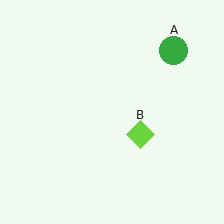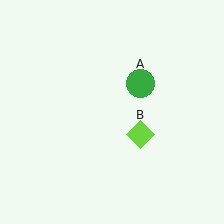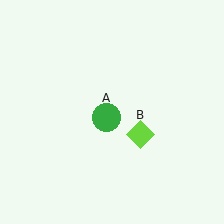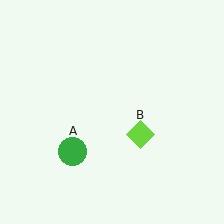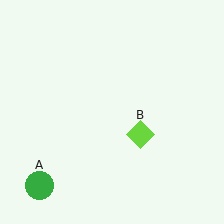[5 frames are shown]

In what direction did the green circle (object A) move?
The green circle (object A) moved down and to the left.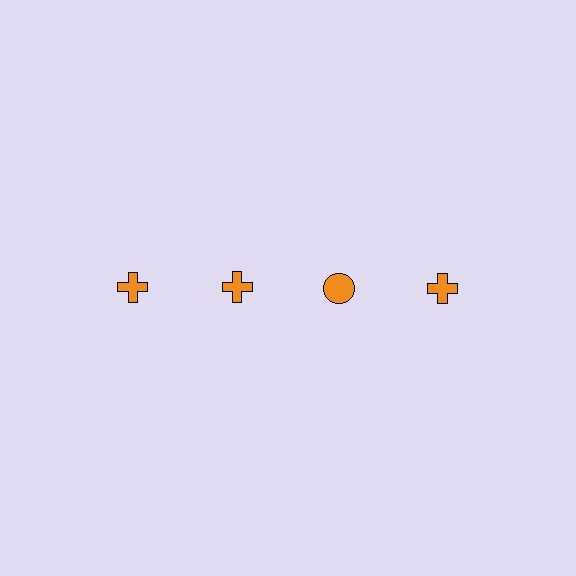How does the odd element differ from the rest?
It has a different shape: circle instead of cross.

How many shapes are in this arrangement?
There are 4 shapes arranged in a grid pattern.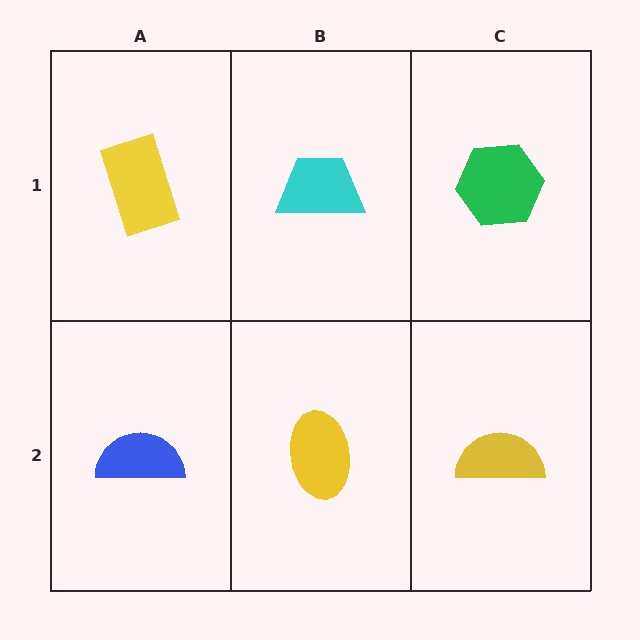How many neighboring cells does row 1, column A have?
2.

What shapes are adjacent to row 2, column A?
A yellow rectangle (row 1, column A), a yellow ellipse (row 2, column B).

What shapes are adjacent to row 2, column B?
A cyan trapezoid (row 1, column B), a blue semicircle (row 2, column A), a yellow semicircle (row 2, column C).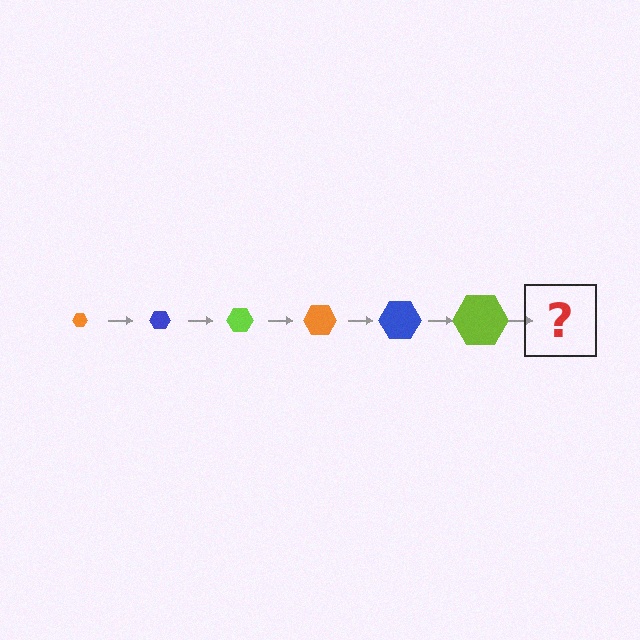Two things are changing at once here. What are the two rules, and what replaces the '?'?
The two rules are that the hexagon grows larger each step and the color cycles through orange, blue, and lime. The '?' should be an orange hexagon, larger than the previous one.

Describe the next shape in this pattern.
It should be an orange hexagon, larger than the previous one.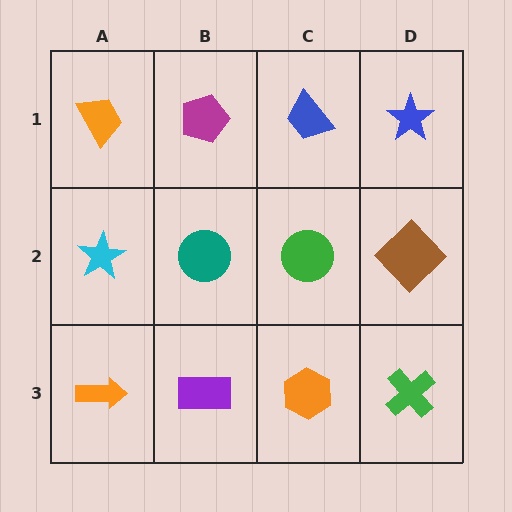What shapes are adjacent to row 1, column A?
A cyan star (row 2, column A), a magenta pentagon (row 1, column B).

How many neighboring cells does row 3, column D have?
2.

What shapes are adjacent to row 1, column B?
A teal circle (row 2, column B), an orange trapezoid (row 1, column A), a blue trapezoid (row 1, column C).